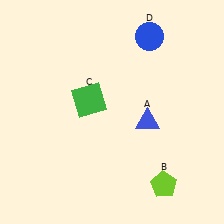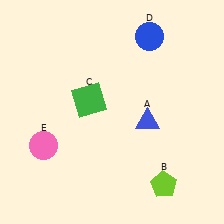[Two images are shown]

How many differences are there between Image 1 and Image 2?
There is 1 difference between the two images.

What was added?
A pink circle (E) was added in Image 2.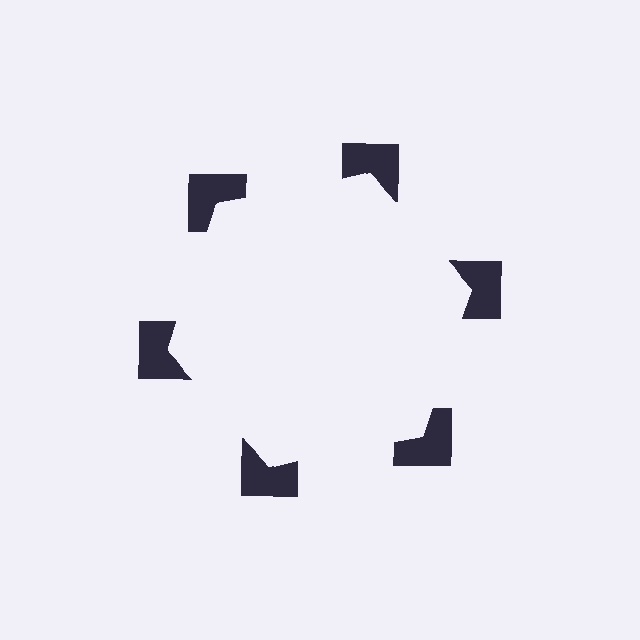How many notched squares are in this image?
There are 6 — one at each vertex of the illusory hexagon.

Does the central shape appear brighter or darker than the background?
It typically appears slightly brighter than the background, even though no actual brightness change is drawn.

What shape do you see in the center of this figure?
An illusory hexagon — its edges are inferred from the aligned wedge cuts in the notched squares, not physically drawn.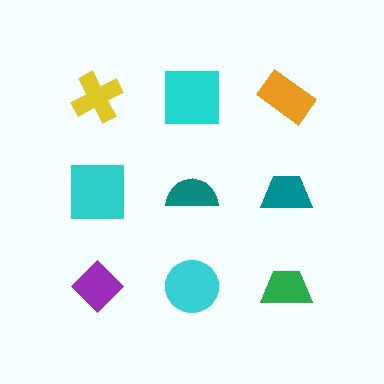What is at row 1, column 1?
A yellow cross.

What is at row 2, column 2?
A teal semicircle.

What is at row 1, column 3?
An orange rectangle.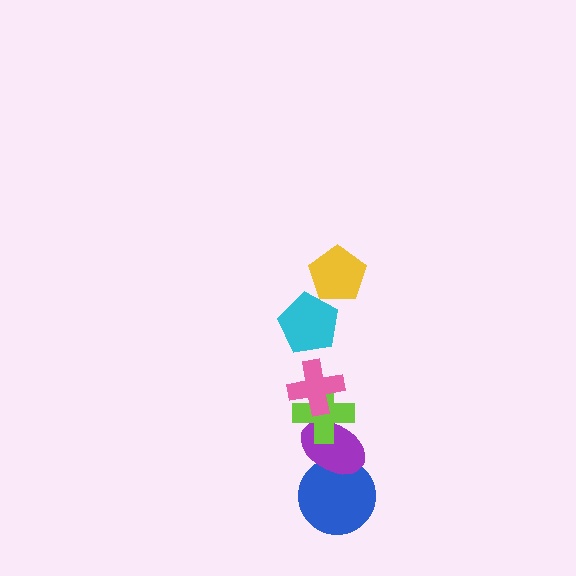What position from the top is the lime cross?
The lime cross is 4th from the top.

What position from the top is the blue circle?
The blue circle is 6th from the top.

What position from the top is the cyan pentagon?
The cyan pentagon is 2nd from the top.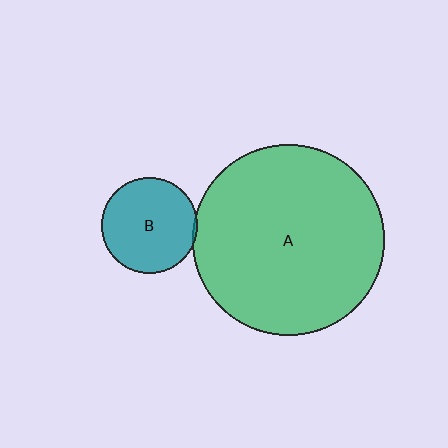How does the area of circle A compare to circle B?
Approximately 3.9 times.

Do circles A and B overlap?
Yes.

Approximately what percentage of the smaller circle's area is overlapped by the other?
Approximately 5%.